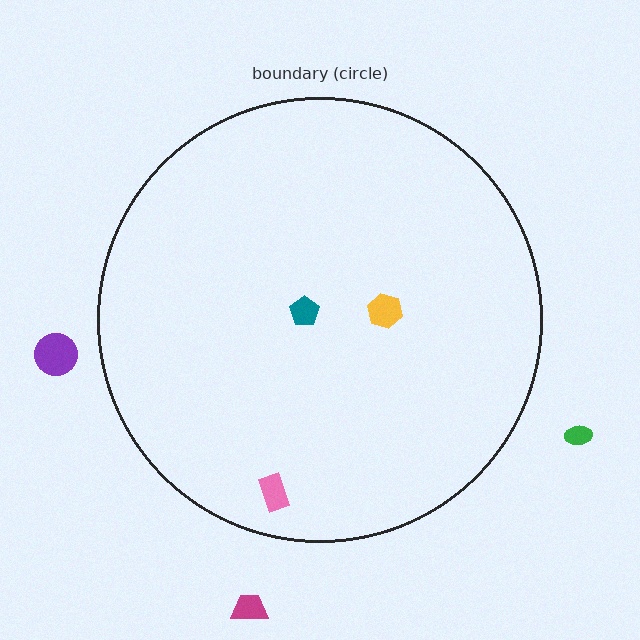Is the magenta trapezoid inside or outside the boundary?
Outside.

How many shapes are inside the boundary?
3 inside, 3 outside.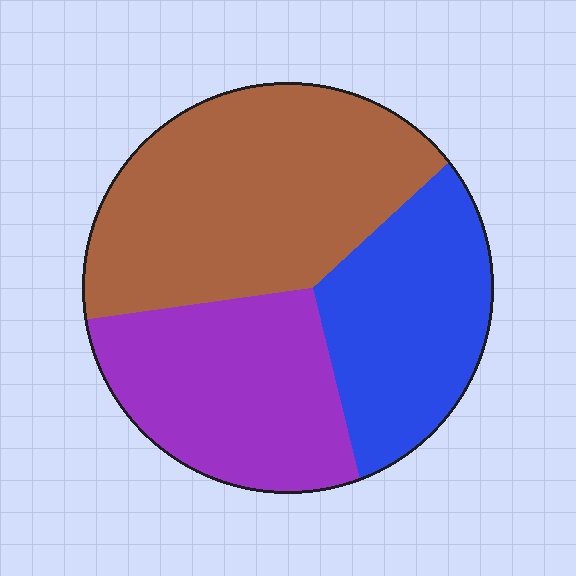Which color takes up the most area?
Brown, at roughly 45%.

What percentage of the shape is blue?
Blue takes up about one quarter (1/4) of the shape.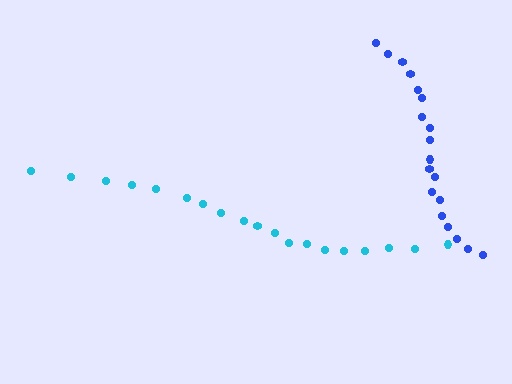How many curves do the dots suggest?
There are 2 distinct paths.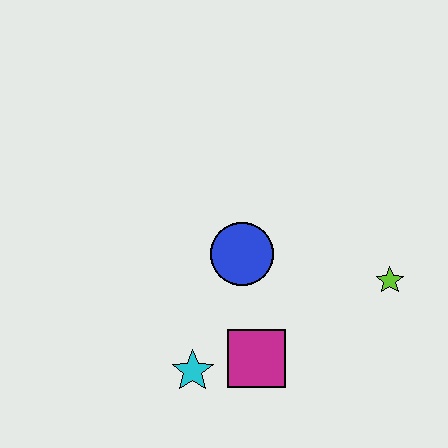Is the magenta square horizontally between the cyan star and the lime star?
Yes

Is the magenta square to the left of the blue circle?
No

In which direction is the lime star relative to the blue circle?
The lime star is to the right of the blue circle.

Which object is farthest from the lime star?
The cyan star is farthest from the lime star.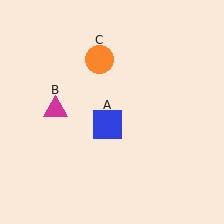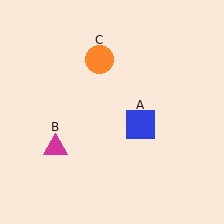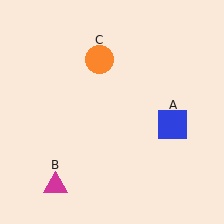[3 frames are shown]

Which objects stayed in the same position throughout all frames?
Orange circle (object C) remained stationary.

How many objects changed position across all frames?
2 objects changed position: blue square (object A), magenta triangle (object B).